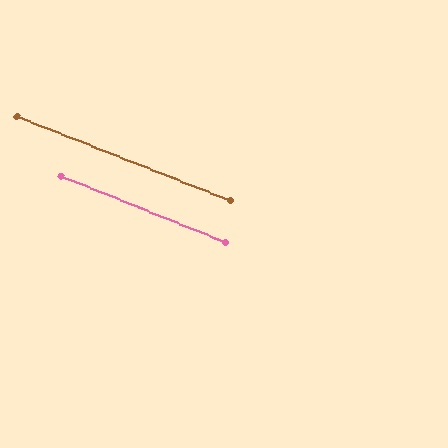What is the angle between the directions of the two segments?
Approximately 0 degrees.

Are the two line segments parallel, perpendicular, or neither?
Parallel — their directions differ by only 0.3°.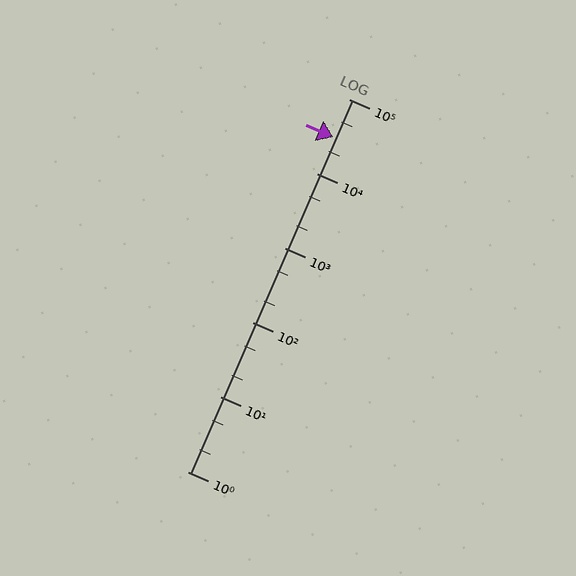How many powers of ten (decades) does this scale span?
The scale spans 5 decades, from 1 to 100000.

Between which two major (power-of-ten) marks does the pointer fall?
The pointer is between 10000 and 100000.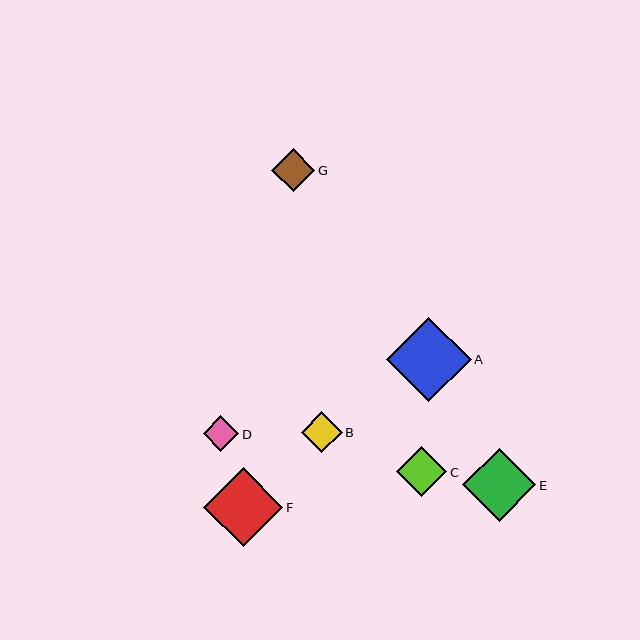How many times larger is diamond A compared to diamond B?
Diamond A is approximately 2.1 times the size of diamond B.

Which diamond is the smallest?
Diamond D is the smallest with a size of approximately 36 pixels.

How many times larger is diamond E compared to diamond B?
Diamond E is approximately 1.8 times the size of diamond B.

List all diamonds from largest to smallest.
From largest to smallest: A, F, E, C, G, B, D.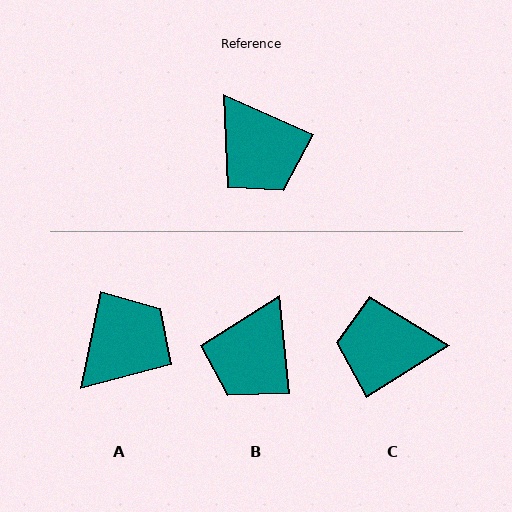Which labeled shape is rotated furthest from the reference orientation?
C, about 123 degrees away.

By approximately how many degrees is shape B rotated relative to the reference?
Approximately 60 degrees clockwise.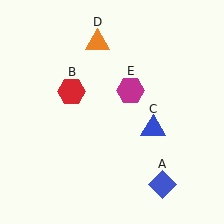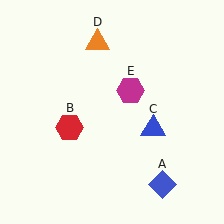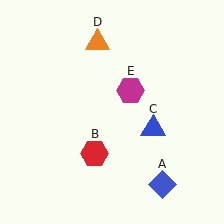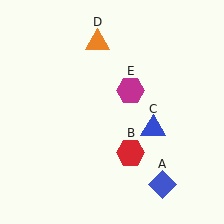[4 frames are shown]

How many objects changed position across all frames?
1 object changed position: red hexagon (object B).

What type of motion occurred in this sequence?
The red hexagon (object B) rotated counterclockwise around the center of the scene.